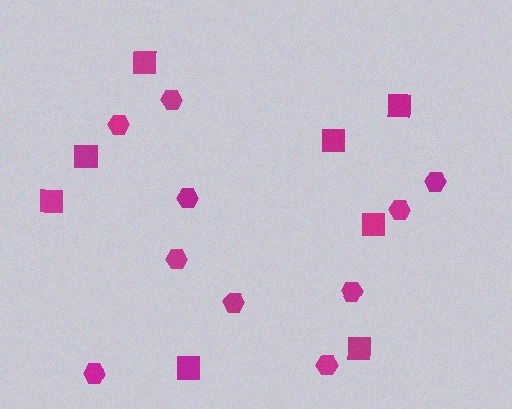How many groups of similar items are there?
There are 2 groups: one group of squares (8) and one group of hexagons (10).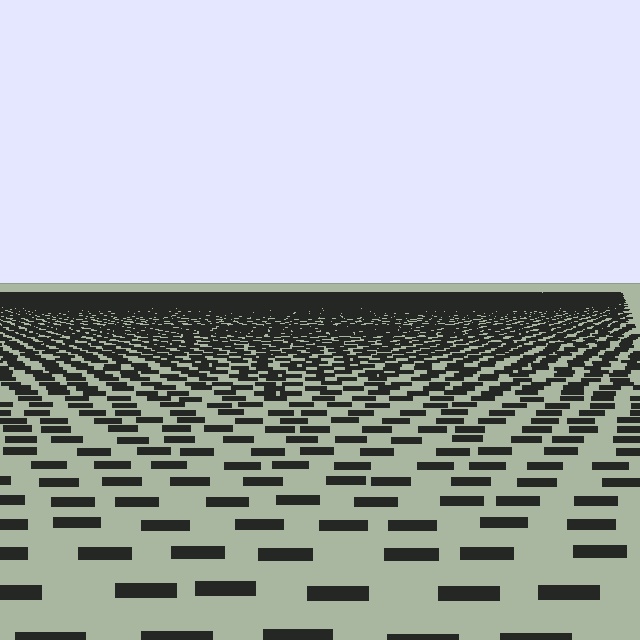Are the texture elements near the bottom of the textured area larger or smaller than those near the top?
Larger. Near the bottom, elements are closer to the viewer and appear at a bigger on-screen size.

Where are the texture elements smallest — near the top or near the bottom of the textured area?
Near the top.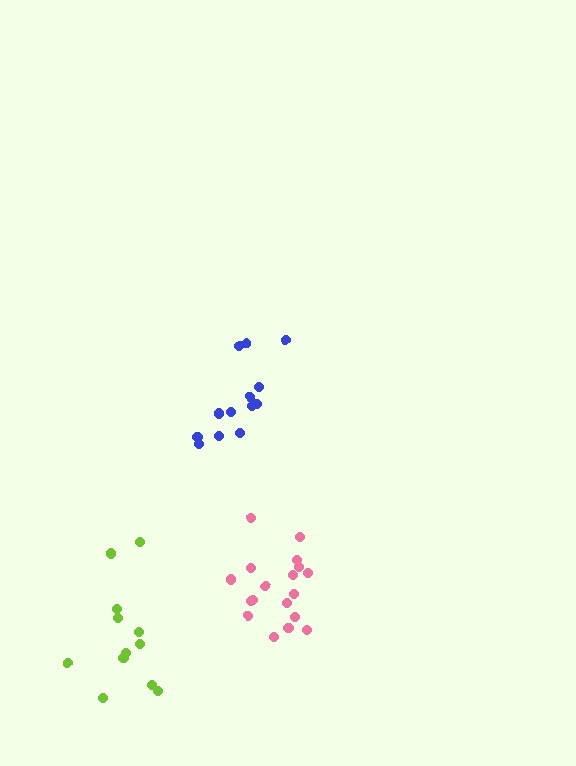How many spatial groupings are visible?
There are 3 spatial groupings.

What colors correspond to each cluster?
The clusters are colored: blue, pink, lime.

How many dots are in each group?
Group 1: 13 dots, Group 2: 18 dots, Group 3: 12 dots (43 total).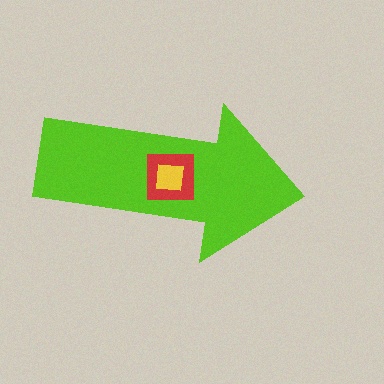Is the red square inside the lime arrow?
Yes.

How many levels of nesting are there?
3.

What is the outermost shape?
The lime arrow.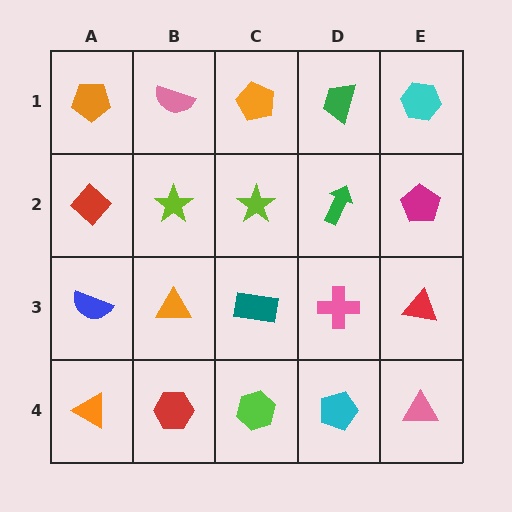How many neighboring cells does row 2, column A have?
3.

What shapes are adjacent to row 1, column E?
A magenta pentagon (row 2, column E), a green trapezoid (row 1, column D).